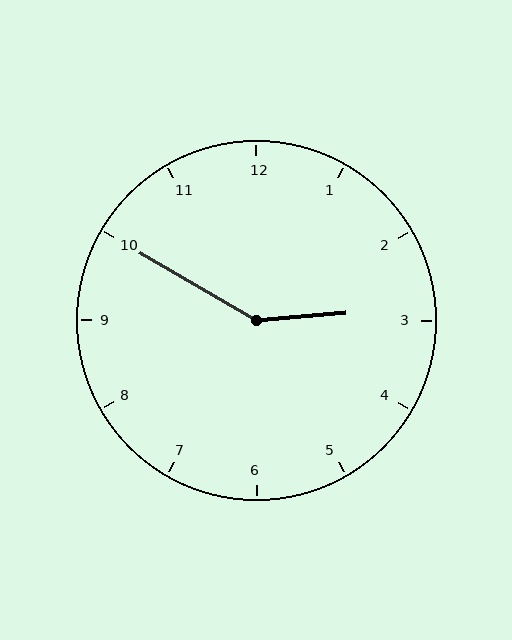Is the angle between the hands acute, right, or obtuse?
It is obtuse.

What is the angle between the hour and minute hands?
Approximately 145 degrees.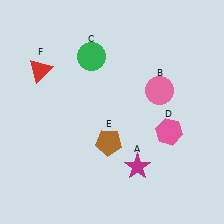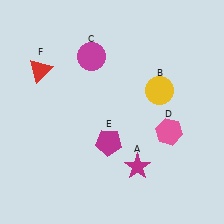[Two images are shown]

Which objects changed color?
B changed from pink to yellow. C changed from green to magenta. E changed from brown to magenta.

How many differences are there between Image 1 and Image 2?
There are 3 differences between the two images.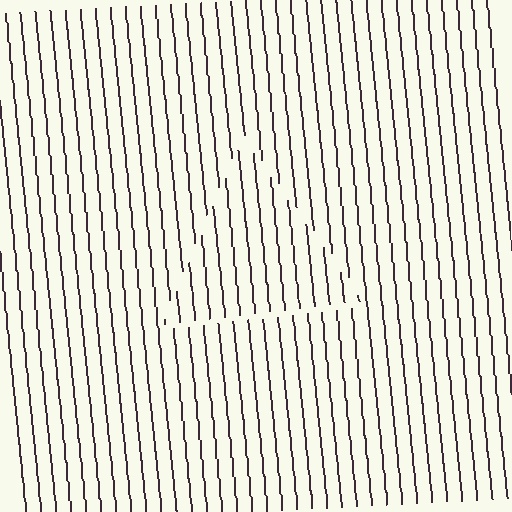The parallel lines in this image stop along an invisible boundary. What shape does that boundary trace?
An illusory triangle. The interior of the shape contains the same grating, shifted by half a period — the contour is defined by the phase discontinuity where line-ends from the inner and outer gratings abut.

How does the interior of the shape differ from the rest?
The interior of the shape contains the same grating, shifted by half a period — the contour is defined by the phase discontinuity where line-ends from the inner and outer gratings abut.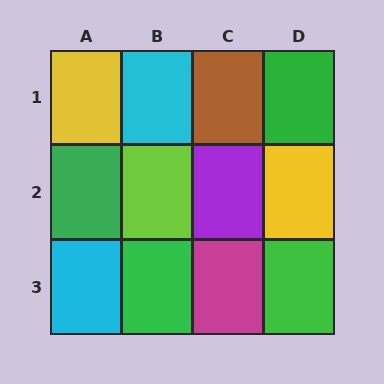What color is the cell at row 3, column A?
Cyan.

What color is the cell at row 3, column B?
Green.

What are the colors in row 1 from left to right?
Yellow, cyan, brown, green.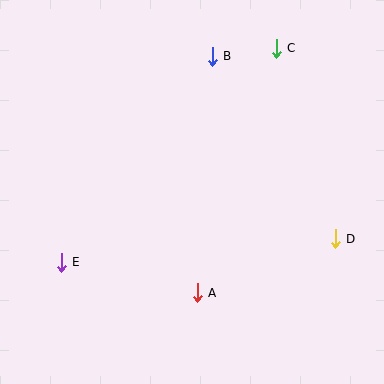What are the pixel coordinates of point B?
Point B is at (212, 56).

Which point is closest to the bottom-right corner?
Point D is closest to the bottom-right corner.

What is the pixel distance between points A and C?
The distance between A and C is 257 pixels.